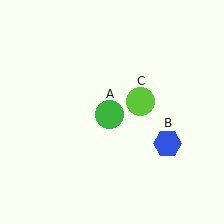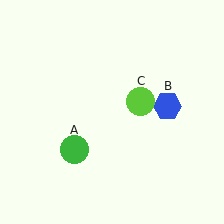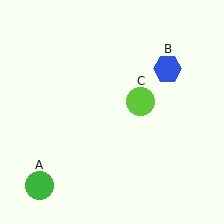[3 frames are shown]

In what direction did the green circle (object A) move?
The green circle (object A) moved down and to the left.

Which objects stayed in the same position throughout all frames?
Lime circle (object C) remained stationary.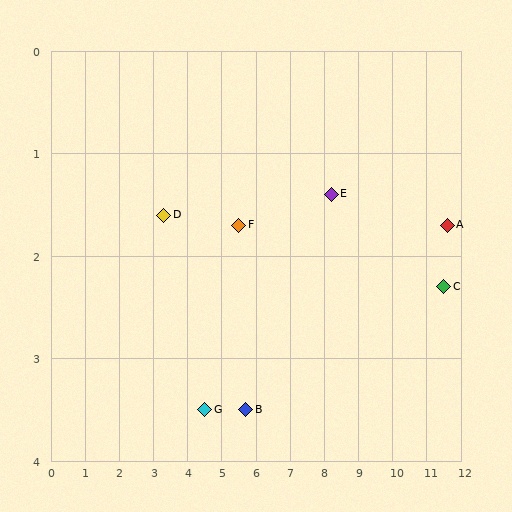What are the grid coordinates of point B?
Point B is at approximately (5.7, 3.5).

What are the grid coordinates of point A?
Point A is at approximately (11.6, 1.7).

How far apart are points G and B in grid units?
Points G and B are about 1.2 grid units apart.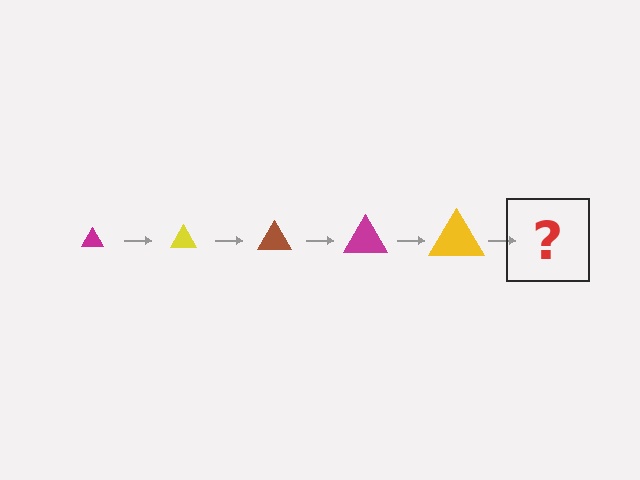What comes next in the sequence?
The next element should be a brown triangle, larger than the previous one.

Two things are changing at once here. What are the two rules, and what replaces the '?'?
The two rules are that the triangle grows larger each step and the color cycles through magenta, yellow, and brown. The '?' should be a brown triangle, larger than the previous one.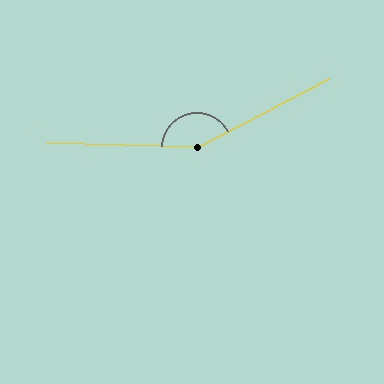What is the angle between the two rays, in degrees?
Approximately 151 degrees.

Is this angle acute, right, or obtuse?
It is obtuse.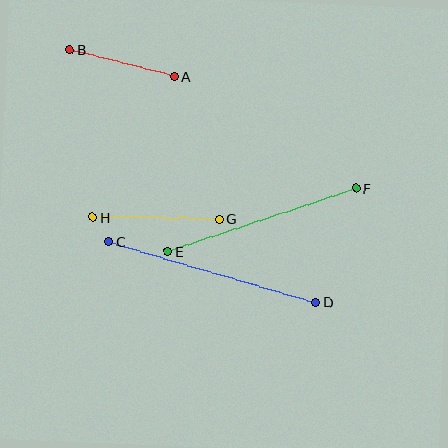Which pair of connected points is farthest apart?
Points C and D are farthest apart.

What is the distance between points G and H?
The distance is approximately 127 pixels.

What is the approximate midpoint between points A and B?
The midpoint is at approximately (122, 63) pixels.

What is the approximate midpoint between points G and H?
The midpoint is at approximately (156, 218) pixels.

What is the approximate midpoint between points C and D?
The midpoint is at approximately (212, 272) pixels.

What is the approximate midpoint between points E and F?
The midpoint is at approximately (262, 220) pixels.